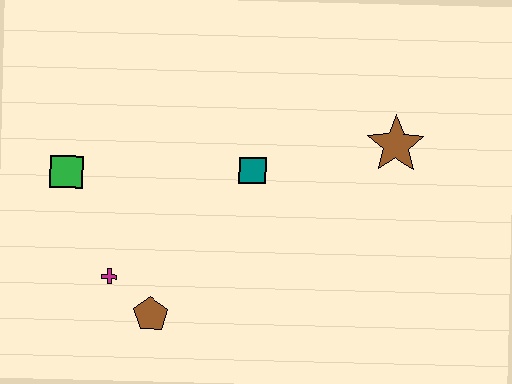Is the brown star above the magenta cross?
Yes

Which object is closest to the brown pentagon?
The magenta cross is closest to the brown pentagon.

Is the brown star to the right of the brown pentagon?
Yes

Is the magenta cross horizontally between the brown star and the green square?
Yes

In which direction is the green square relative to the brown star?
The green square is to the left of the brown star.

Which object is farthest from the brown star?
The green square is farthest from the brown star.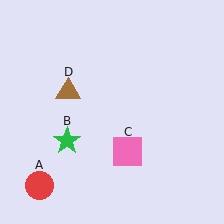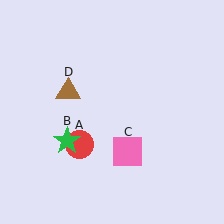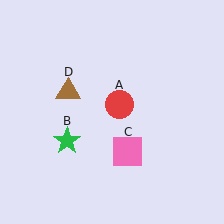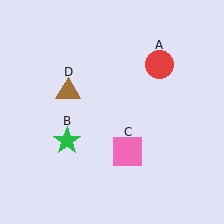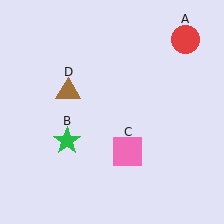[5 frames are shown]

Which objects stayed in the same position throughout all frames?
Green star (object B) and pink square (object C) and brown triangle (object D) remained stationary.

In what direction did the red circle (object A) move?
The red circle (object A) moved up and to the right.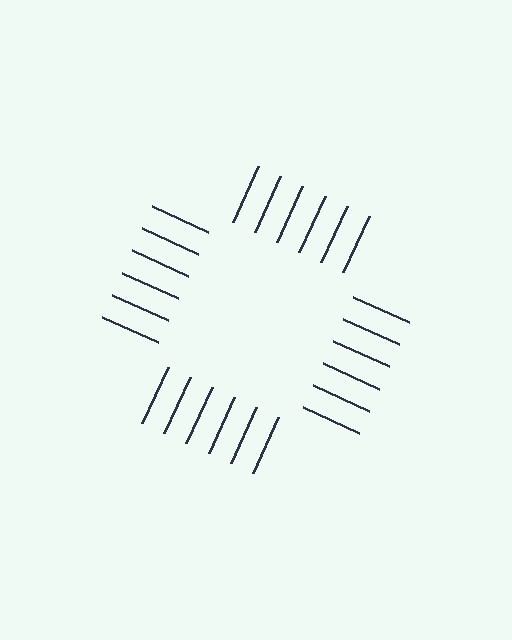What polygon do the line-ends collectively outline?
An illusory square — the line segments terminate on its edges but no continuous stroke is drawn.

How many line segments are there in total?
24 — 6 along each of the 4 edges.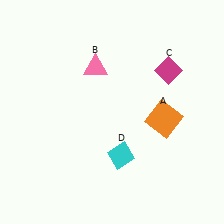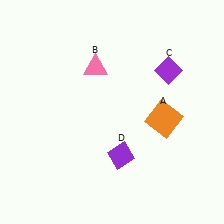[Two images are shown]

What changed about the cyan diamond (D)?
In Image 1, D is cyan. In Image 2, it changed to purple.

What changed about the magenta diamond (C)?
In Image 1, C is magenta. In Image 2, it changed to purple.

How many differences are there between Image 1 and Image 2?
There are 2 differences between the two images.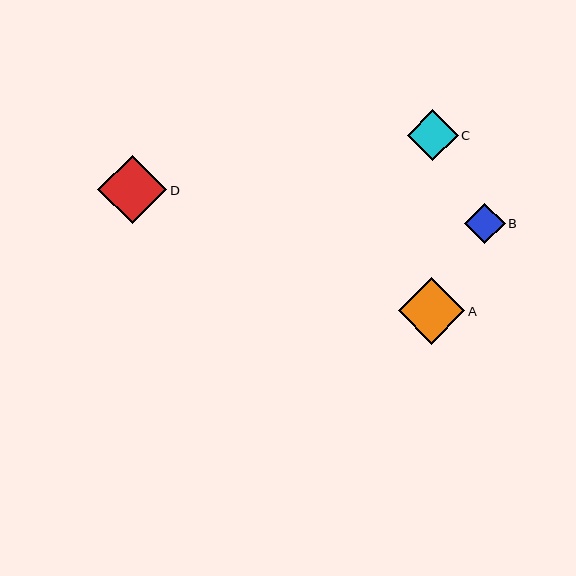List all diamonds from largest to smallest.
From largest to smallest: D, A, C, B.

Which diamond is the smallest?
Diamond B is the smallest with a size of approximately 40 pixels.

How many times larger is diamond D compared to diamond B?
Diamond D is approximately 1.7 times the size of diamond B.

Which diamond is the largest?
Diamond D is the largest with a size of approximately 69 pixels.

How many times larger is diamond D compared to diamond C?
Diamond D is approximately 1.4 times the size of diamond C.